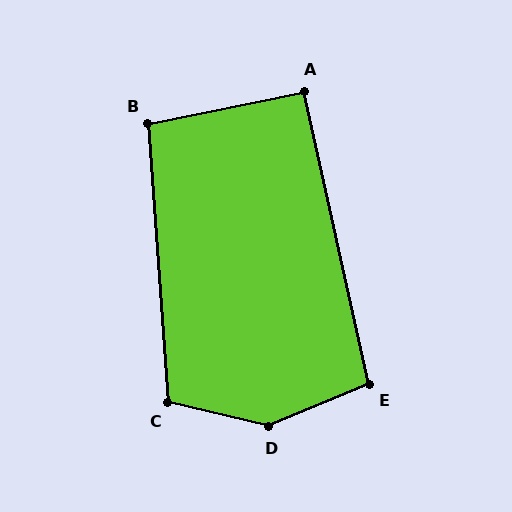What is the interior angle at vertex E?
Approximately 100 degrees (obtuse).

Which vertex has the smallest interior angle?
A, at approximately 91 degrees.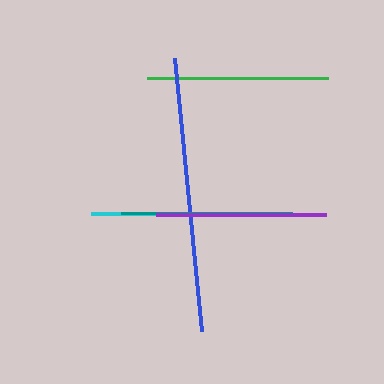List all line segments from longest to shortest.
From longest to shortest: blue, green, teal, purple, cyan.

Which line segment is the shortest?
The cyan line is the shortest at approximately 154 pixels.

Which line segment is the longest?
The blue line is the longest at approximately 274 pixels.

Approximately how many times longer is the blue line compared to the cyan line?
The blue line is approximately 1.8 times the length of the cyan line.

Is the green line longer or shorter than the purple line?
The green line is longer than the purple line.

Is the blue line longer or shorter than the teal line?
The blue line is longer than the teal line.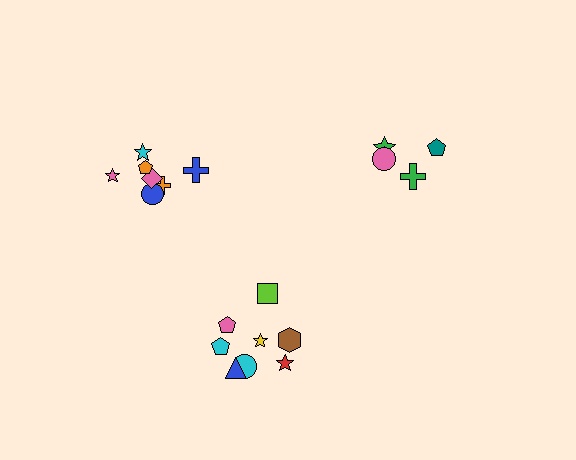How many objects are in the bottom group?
There are 8 objects.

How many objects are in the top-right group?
There are 5 objects.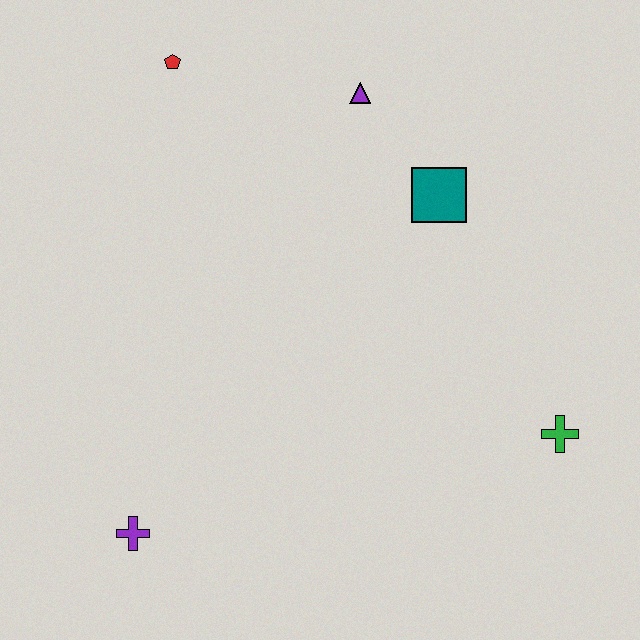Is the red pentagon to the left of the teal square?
Yes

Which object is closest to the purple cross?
The green cross is closest to the purple cross.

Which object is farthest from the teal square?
The purple cross is farthest from the teal square.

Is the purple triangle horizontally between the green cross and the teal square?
No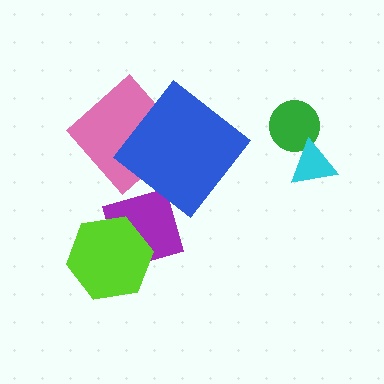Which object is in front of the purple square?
The lime hexagon is in front of the purple square.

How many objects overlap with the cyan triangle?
1 object overlaps with the cyan triangle.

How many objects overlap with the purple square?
1 object overlaps with the purple square.